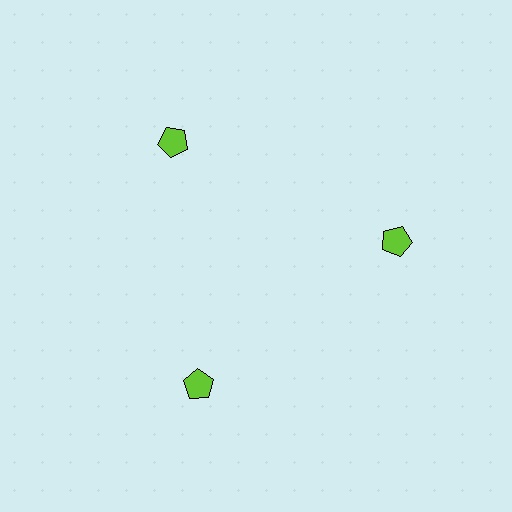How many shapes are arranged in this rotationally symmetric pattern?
There are 3 shapes, arranged in 3 groups of 1.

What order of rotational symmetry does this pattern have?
This pattern has 3-fold rotational symmetry.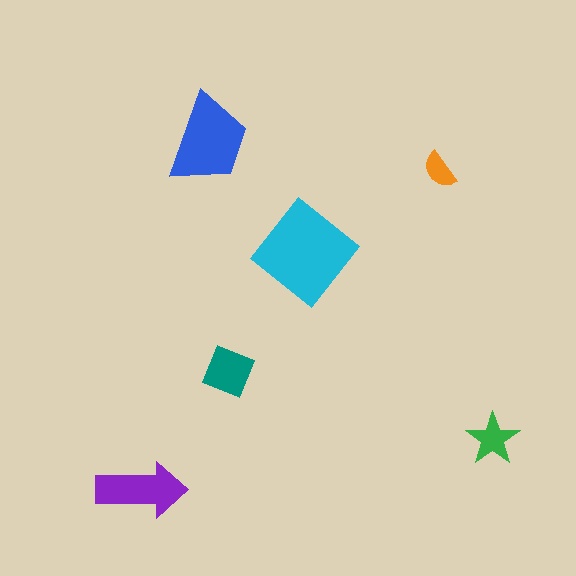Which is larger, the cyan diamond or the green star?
The cyan diamond.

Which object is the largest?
The cyan diamond.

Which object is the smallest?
The orange semicircle.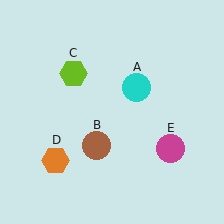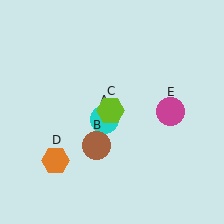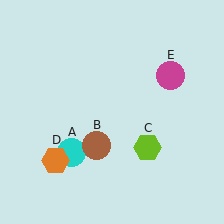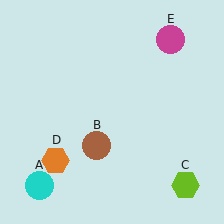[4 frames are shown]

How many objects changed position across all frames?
3 objects changed position: cyan circle (object A), lime hexagon (object C), magenta circle (object E).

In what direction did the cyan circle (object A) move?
The cyan circle (object A) moved down and to the left.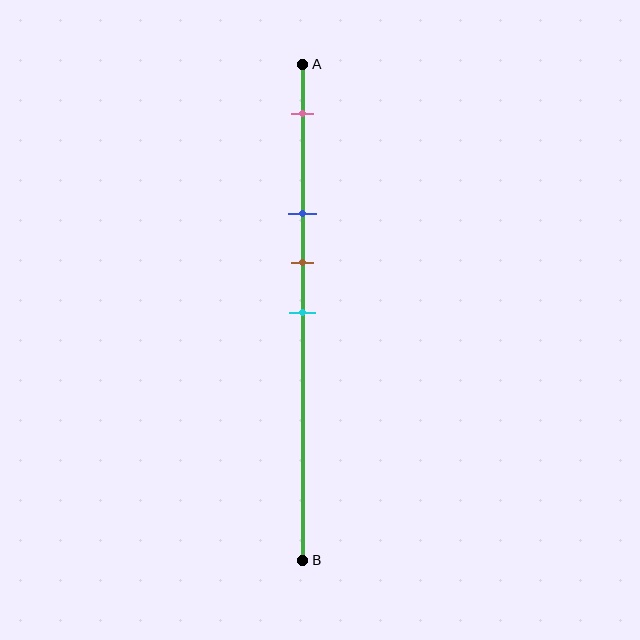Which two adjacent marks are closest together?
The brown and cyan marks are the closest adjacent pair.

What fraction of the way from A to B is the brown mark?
The brown mark is approximately 40% (0.4) of the way from A to B.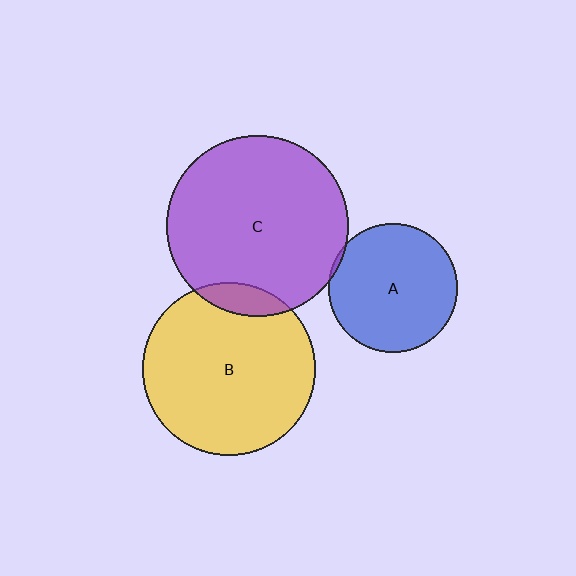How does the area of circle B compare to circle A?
Approximately 1.8 times.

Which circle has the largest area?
Circle C (purple).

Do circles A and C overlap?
Yes.